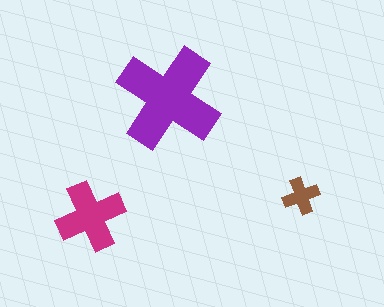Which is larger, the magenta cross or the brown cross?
The magenta one.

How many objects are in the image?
There are 3 objects in the image.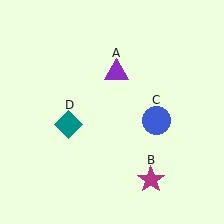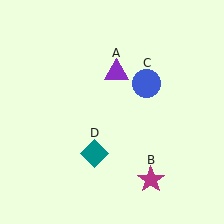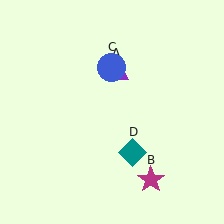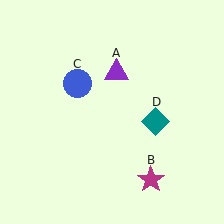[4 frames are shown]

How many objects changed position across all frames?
2 objects changed position: blue circle (object C), teal diamond (object D).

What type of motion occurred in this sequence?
The blue circle (object C), teal diamond (object D) rotated counterclockwise around the center of the scene.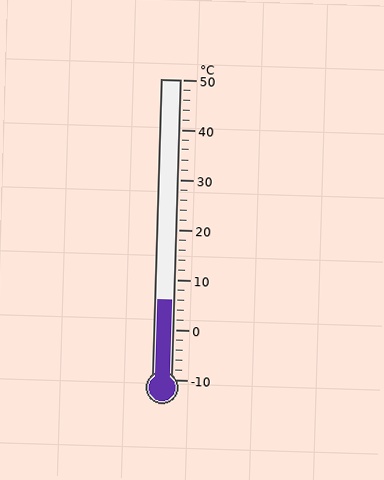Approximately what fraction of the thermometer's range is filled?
The thermometer is filled to approximately 25% of its range.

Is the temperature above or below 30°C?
The temperature is below 30°C.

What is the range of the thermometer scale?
The thermometer scale ranges from -10°C to 50°C.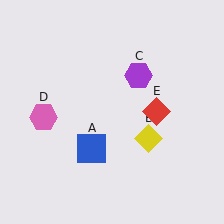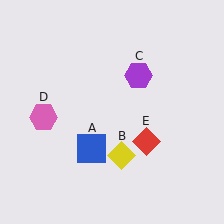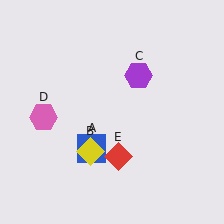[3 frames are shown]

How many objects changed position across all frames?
2 objects changed position: yellow diamond (object B), red diamond (object E).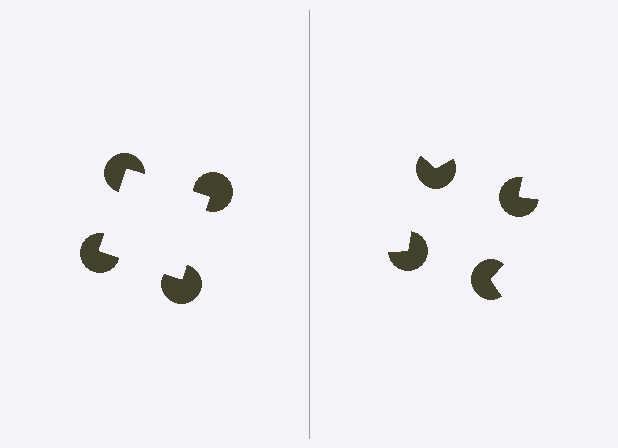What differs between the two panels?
The pac-man discs are positioned identically on both sides; only the wedge orientations differ. On the left they align to a square; on the right they are misaligned.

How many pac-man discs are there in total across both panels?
8 — 4 on each side.